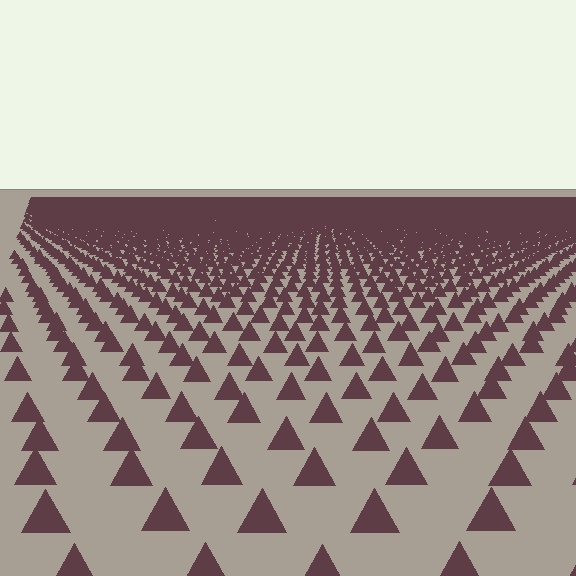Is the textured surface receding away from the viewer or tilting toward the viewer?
The surface is receding away from the viewer. Texture elements get smaller and denser toward the top.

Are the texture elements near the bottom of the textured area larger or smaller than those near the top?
Larger. Near the bottom, elements are closer to the viewer and appear at a bigger on-screen size.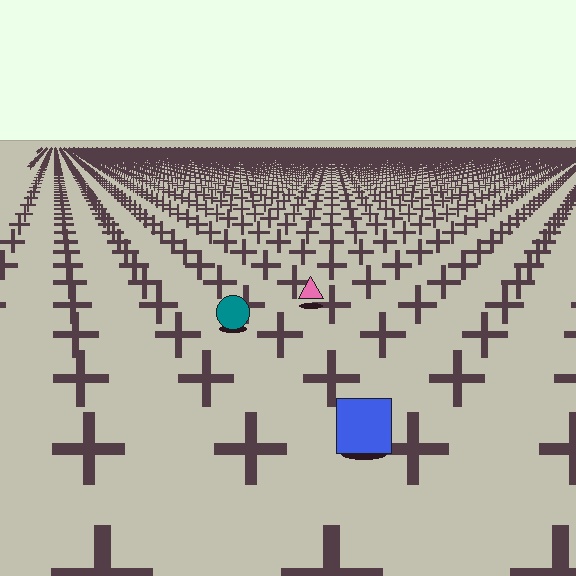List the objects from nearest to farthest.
From nearest to farthest: the blue square, the teal circle, the pink triangle.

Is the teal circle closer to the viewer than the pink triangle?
Yes. The teal circle is closer — you can tell from the texture gradient: the ground texture is coarser near it.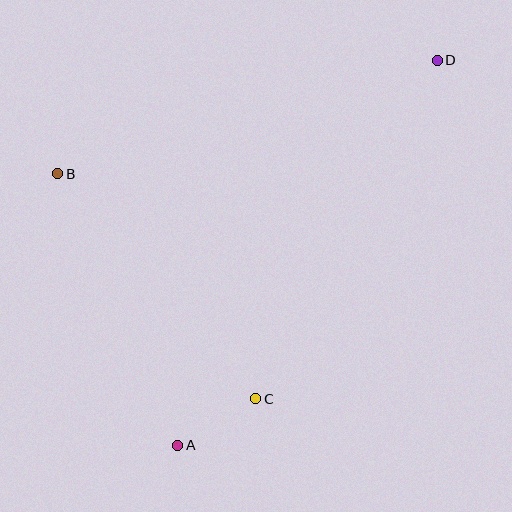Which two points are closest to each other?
Points A and C are closest to each other.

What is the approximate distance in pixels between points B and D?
The distance between B and D is approximately 396 pixels.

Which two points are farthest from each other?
Points A and D are farthest from each other.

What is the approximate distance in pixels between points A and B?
The distance between A and B is approximately 297 pixels.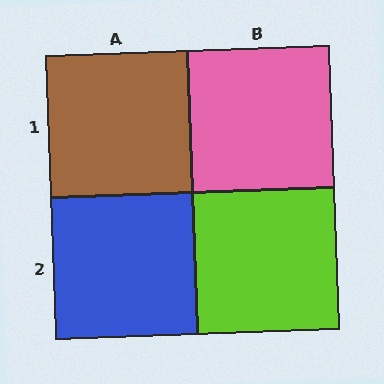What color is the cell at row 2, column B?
Lime.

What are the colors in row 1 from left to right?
Brown, pink.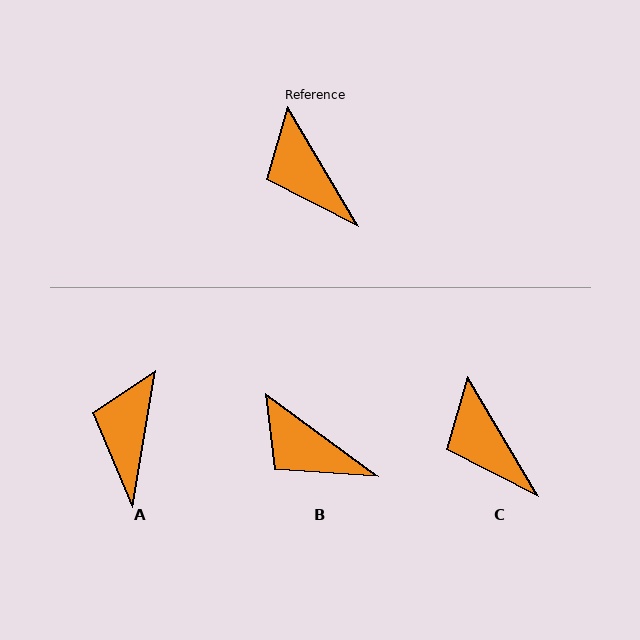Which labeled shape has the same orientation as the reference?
C.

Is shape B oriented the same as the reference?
No, it is off by about 23 degrees.